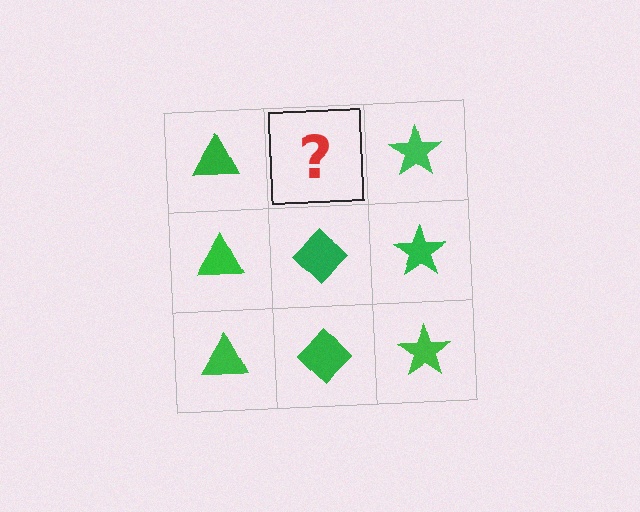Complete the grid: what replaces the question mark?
The question mark should be replaced with a green diamond.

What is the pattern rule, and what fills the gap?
The rule is that each column has a consistent shape. The gap should be filled with a green diamond.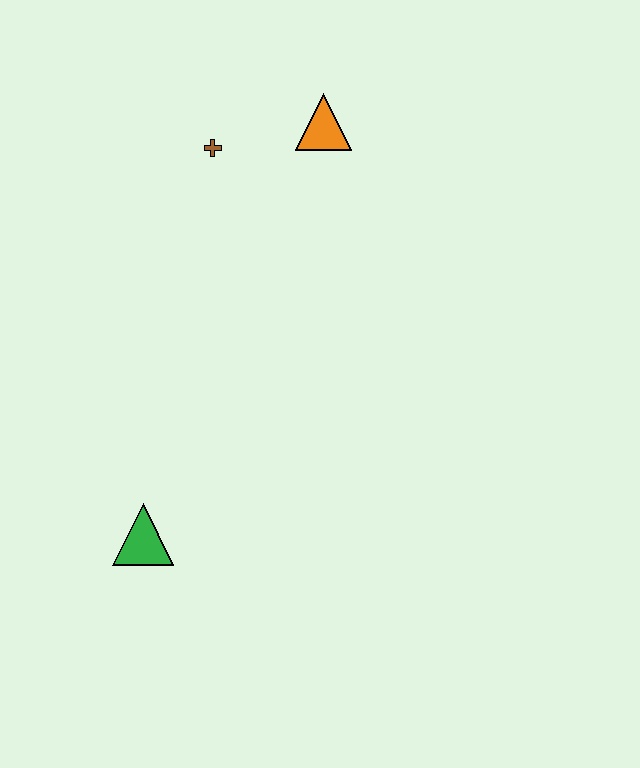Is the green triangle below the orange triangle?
Yes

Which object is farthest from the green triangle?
The orange triangle is farthest from the green triangle.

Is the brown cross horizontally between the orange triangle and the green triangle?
Yes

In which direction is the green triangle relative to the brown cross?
The green triangle is below the brown cross.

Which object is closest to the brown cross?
The orange triangle is closest to the brown cross.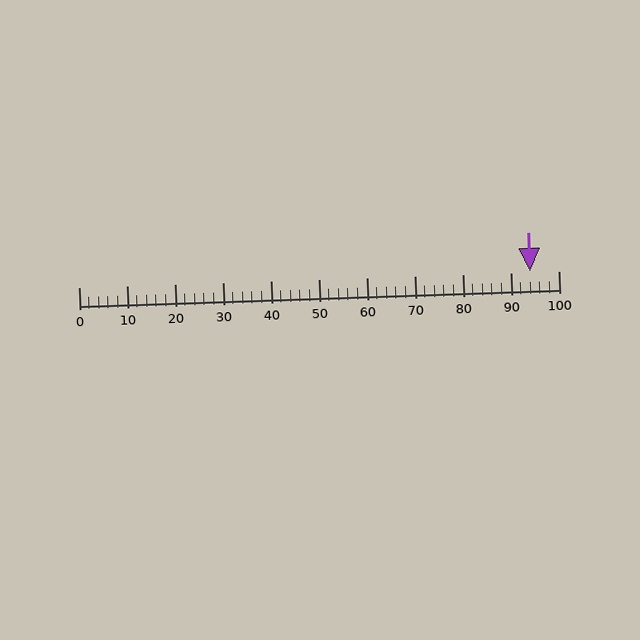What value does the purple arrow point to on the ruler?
The purple arrow points to approximately 94.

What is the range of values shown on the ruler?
The ruler shows values from 0 to 100.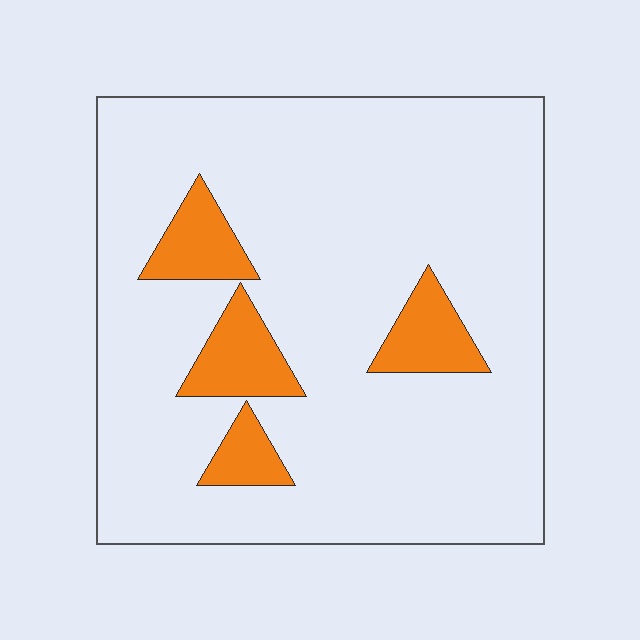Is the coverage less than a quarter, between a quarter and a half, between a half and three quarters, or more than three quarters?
Less than a quarter.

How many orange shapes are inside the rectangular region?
4.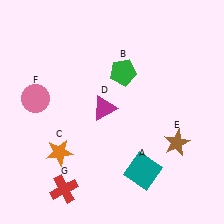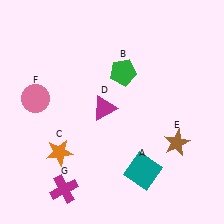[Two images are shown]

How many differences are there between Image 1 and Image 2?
There is 1 difference between the two images.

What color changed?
The cross (G) changed from red in Image 1 to magenta in Image 2.